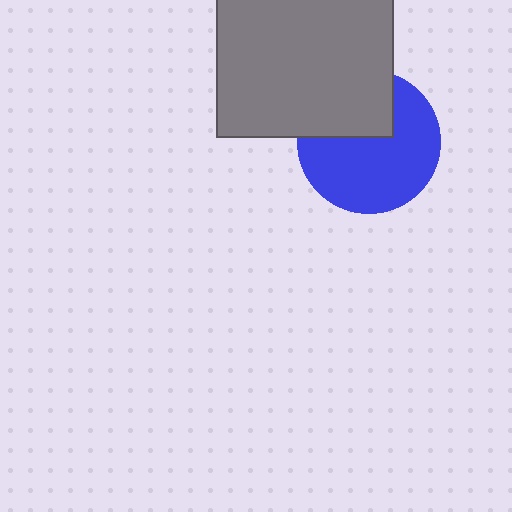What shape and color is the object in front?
The object in front is a gray square.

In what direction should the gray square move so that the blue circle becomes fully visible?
The gray square should move up. That is the shortest direction to clear the overlap and leave the blue circle fully visible.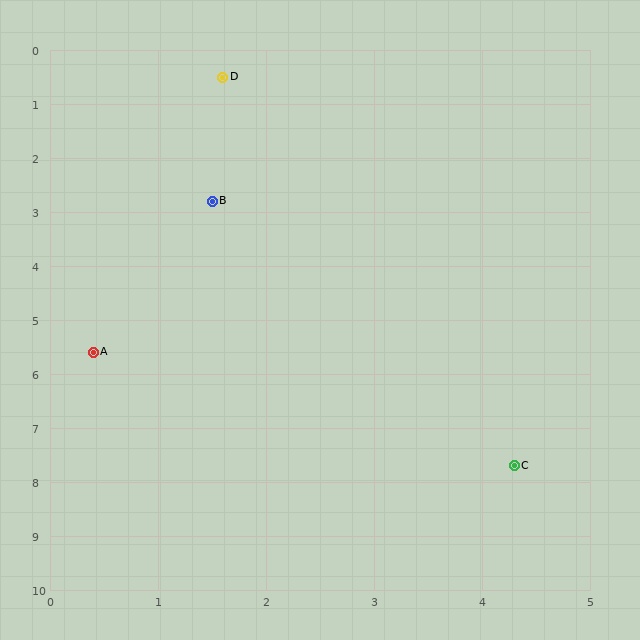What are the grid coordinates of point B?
Point B is at approximately (1.5, 2.8).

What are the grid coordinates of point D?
Point D is at approximately (1.6, 0.5).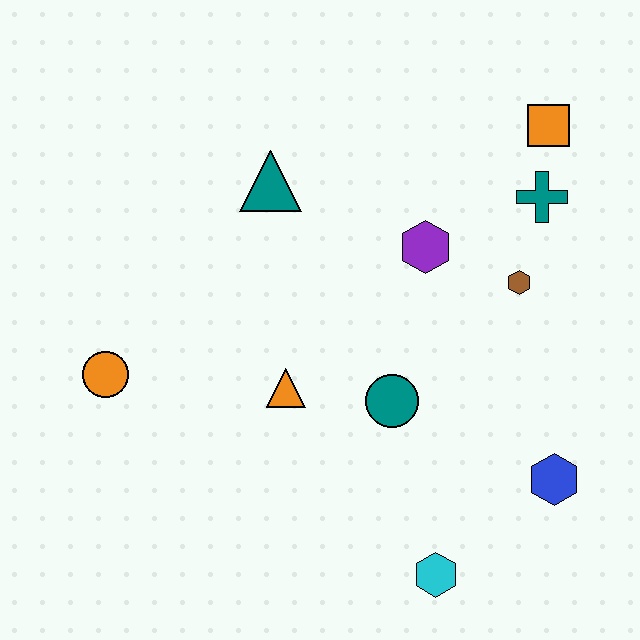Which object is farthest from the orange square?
The orange circle is farthest from the orange square.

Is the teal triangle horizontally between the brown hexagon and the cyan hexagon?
No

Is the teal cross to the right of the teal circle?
Yes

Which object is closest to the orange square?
The teal cross is closest to the orange square.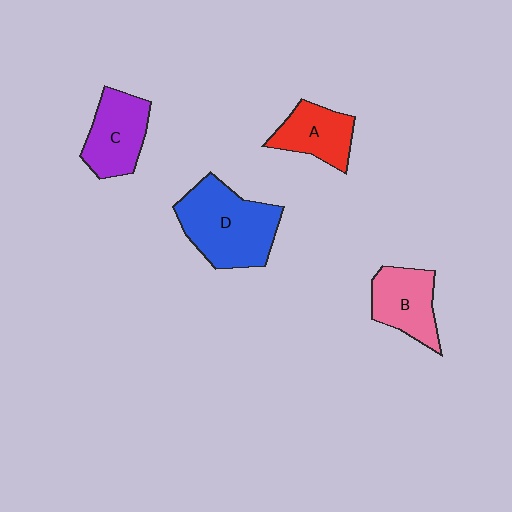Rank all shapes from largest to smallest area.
From largest to smallest: D (blue), C (purple), B (pink), A (red).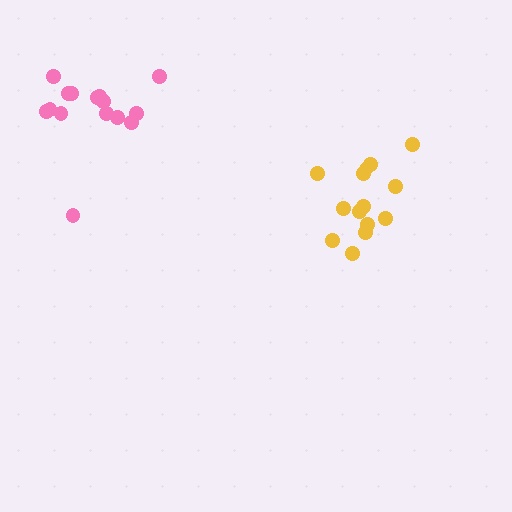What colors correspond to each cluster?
The clusters are colored: pink, yellow.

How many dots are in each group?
Group 1: 15 dots, Group 2: 14 dots (29 total).